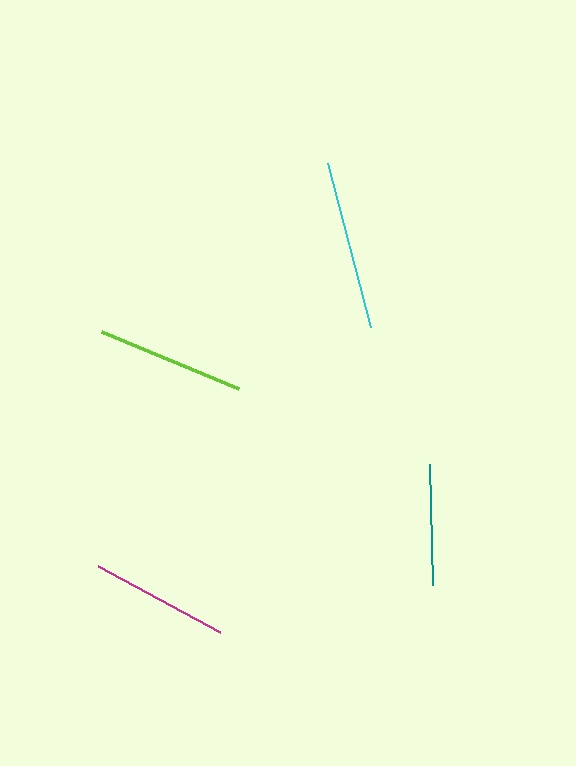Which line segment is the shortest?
The teal line is the shortest at approximately 121 pixels.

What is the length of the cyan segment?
The cyan segment is approximately 169 pixels long.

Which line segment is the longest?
The cyan line is the longest at approximately 169 pixels.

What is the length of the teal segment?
The teal segment is approximately 121 pixels long.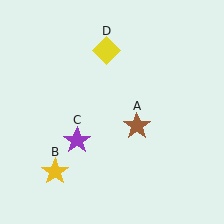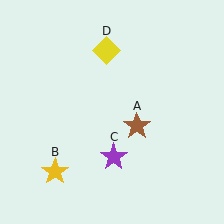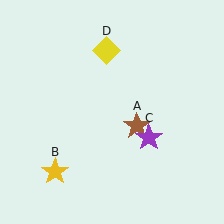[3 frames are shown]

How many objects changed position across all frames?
1 object changed position: purple star (object C).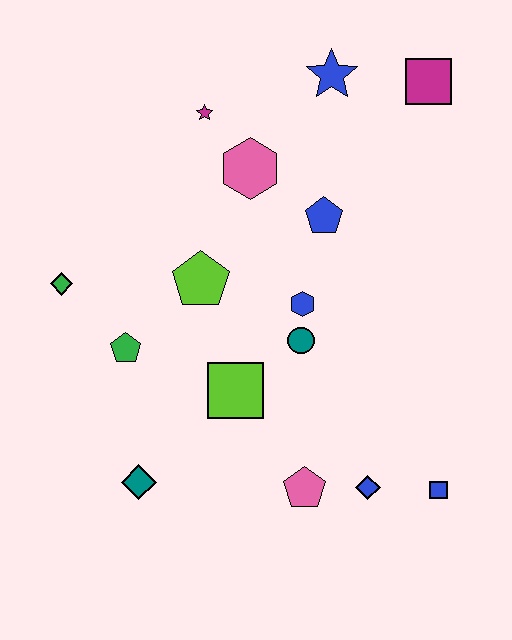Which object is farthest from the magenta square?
The teal diamond is farthest from the magenta square.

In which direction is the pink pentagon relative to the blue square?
The pink pentagon is to the left of the blue square.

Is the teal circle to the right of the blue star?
No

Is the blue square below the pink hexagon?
Yes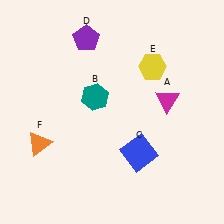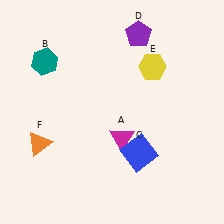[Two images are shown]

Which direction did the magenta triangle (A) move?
The magenta triangle (A) moved left.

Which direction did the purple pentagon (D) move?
The purple pentagon (D) moved right.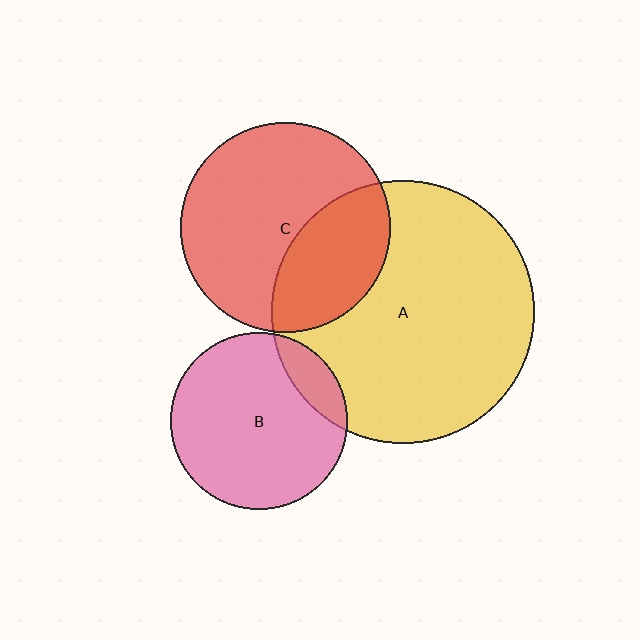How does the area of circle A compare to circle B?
Approximately 2.2 times.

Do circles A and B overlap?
Yes.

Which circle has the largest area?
Circle A (yellow).